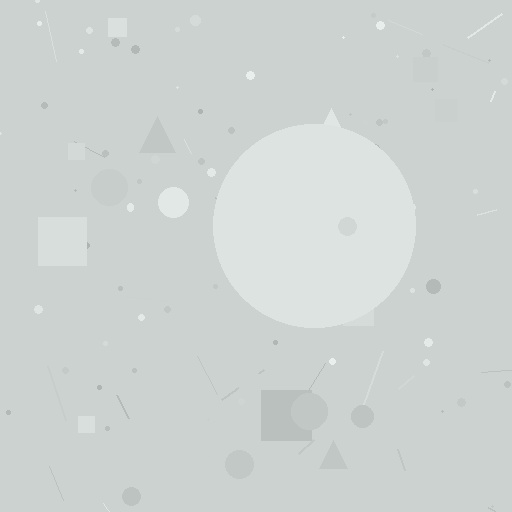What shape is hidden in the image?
A circle is hidden in the image.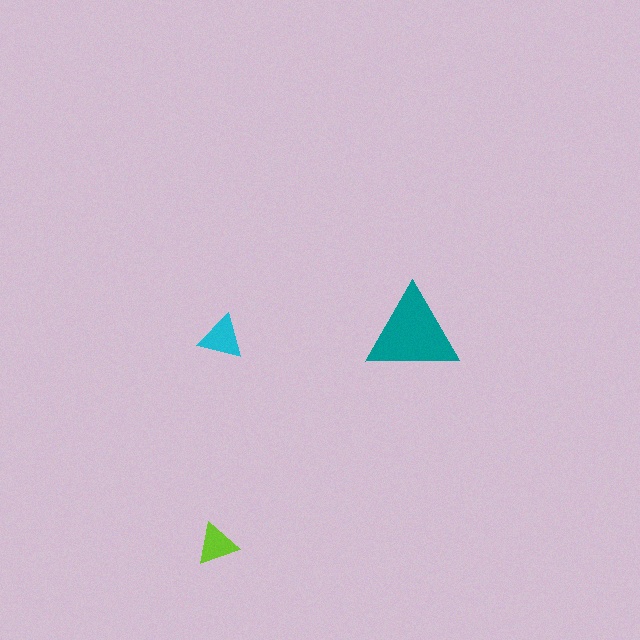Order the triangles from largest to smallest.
the teal one, the cyan one, the lime one.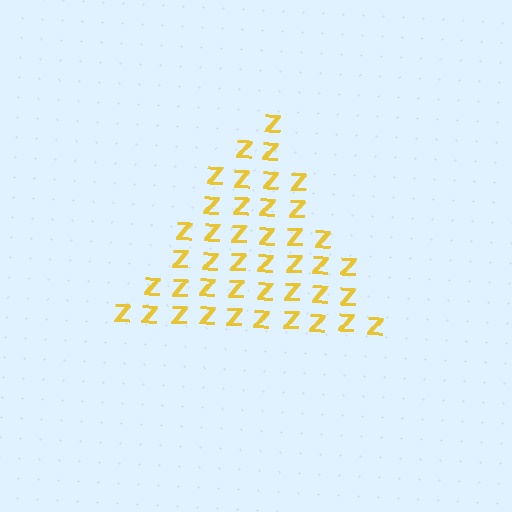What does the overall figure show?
The overall figure shows a triangle.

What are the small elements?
The small elements are letter Z's.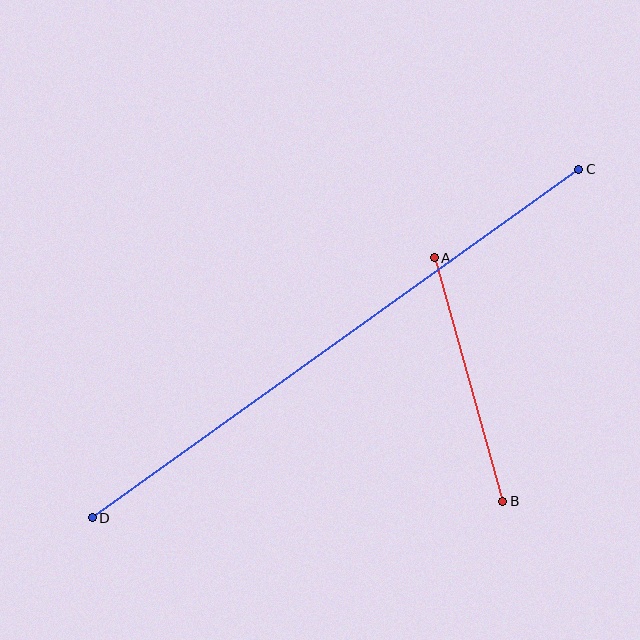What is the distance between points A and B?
The distance is approximately 253 pixels.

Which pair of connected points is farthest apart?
Points C and D are farthest apart.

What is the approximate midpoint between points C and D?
The midpoint is at approximately (336, 343) pixels.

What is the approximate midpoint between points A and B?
The midpoint is at approximately (468, 380) pixels.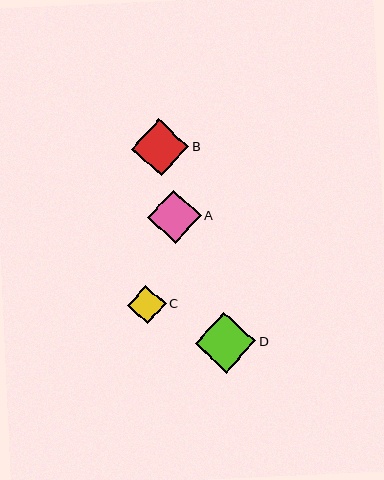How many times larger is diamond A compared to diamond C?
Diamond A is approximately 1.4 times the size of diamond C.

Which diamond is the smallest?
Diamond C is the smallest with a size of approximately 38 pixels.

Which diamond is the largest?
Diamond D is the largest with a size of approximately 61 pixels.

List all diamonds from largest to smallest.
From largest to smallest: D, B, A, C.